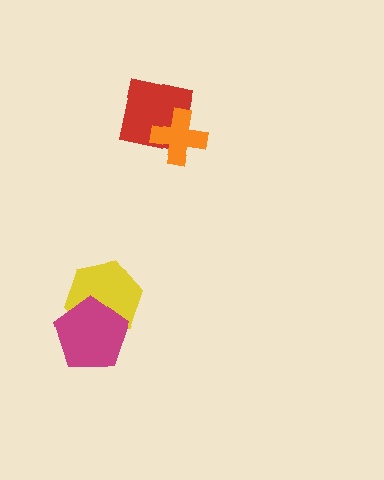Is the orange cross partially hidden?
No, no other shape covers it.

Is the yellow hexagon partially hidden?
Yes, it is partially covered by another shape.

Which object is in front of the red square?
The orange cross is in front of the red square.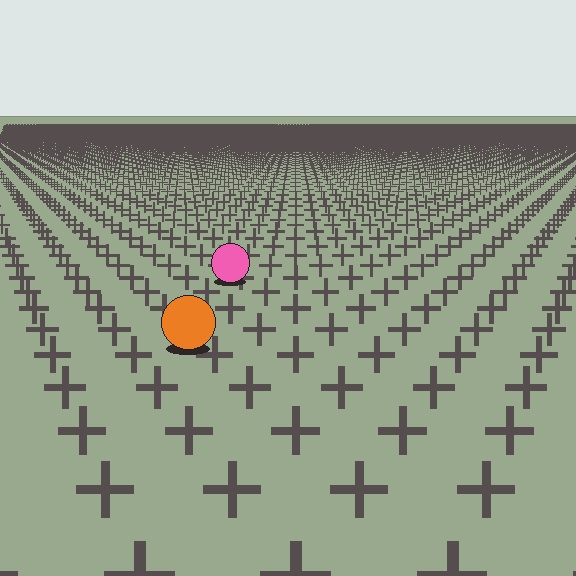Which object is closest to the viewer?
The orange circle is closest. The texture marks near it are larger and more spread out.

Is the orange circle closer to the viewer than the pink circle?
Yes. The orange circle is closer — you can tell from the texture gradient: the ground texture is coarser near it.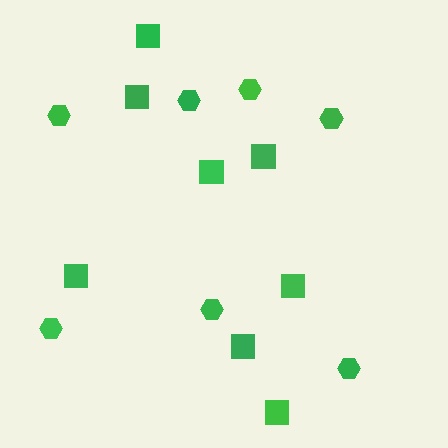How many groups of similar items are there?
There are 2 groups: one group of squares (8) and one group of hexagons (7).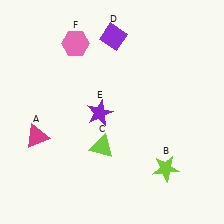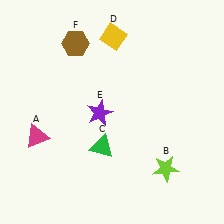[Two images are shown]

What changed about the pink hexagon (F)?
In Image 1, F is pink. In Image 2, it changed to brown.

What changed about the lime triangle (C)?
In Image 1, C is lime. In Image 2, it changed to green.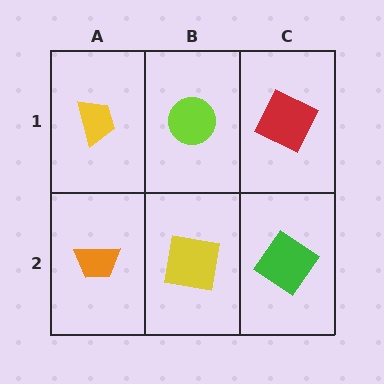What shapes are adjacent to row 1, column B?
A yellow square (row 2, column B), a yellow trapezoid (row 1, column A), a red square (row 1, column C).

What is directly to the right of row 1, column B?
A red square.